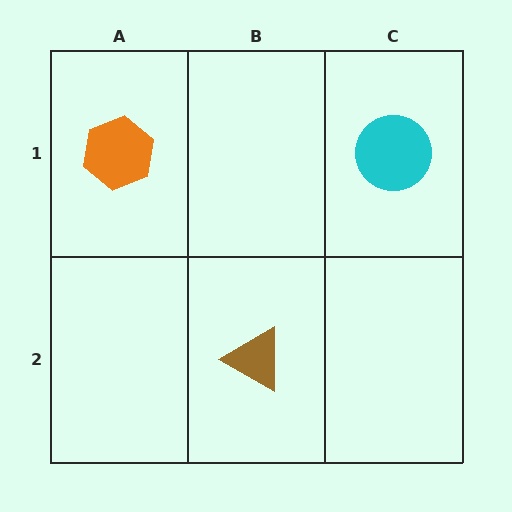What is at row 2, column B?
A brown triangle.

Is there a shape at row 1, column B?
No, that cell is empty.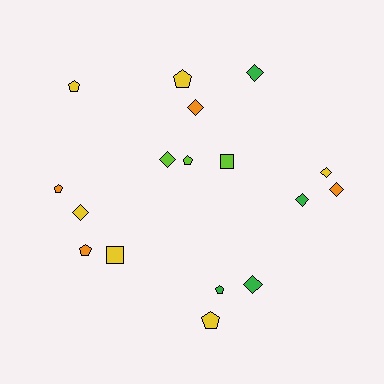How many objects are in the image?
There are 17 objects.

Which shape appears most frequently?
Diamond, with 8 objects.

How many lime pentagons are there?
There is 1 lime pentagon.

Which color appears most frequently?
Yellow, with 6 objects.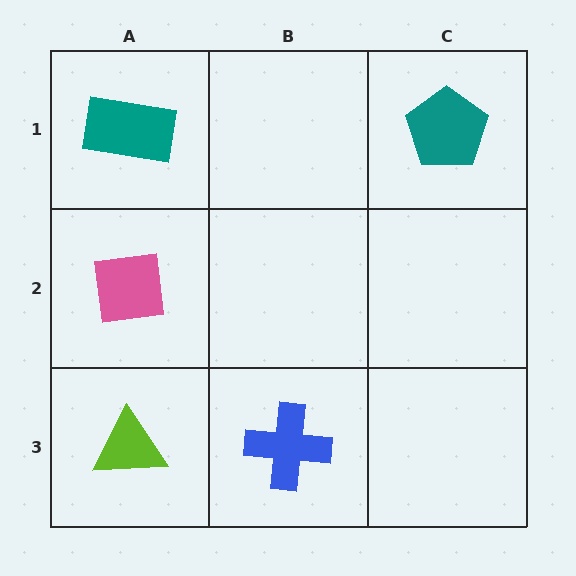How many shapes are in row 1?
2 shapes.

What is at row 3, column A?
A lime triangle.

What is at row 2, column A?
A pink square.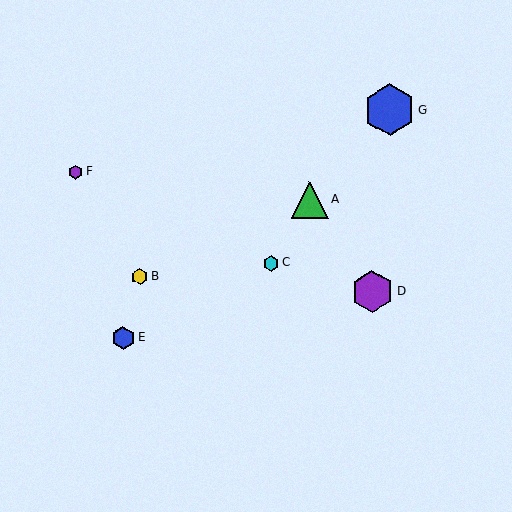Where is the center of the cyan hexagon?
The center of the cyan hexagon is at (271, 263).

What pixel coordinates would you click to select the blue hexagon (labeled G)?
Click at (390, 110) to select the blue hexagon G.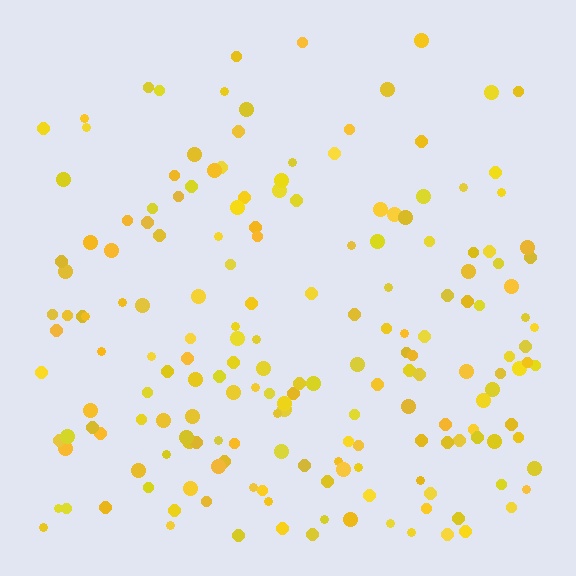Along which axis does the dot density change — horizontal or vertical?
Vertical.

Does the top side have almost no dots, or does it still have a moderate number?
Still a moderate number, just noticeably fewer than the bottom.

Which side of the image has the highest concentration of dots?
The bottom.